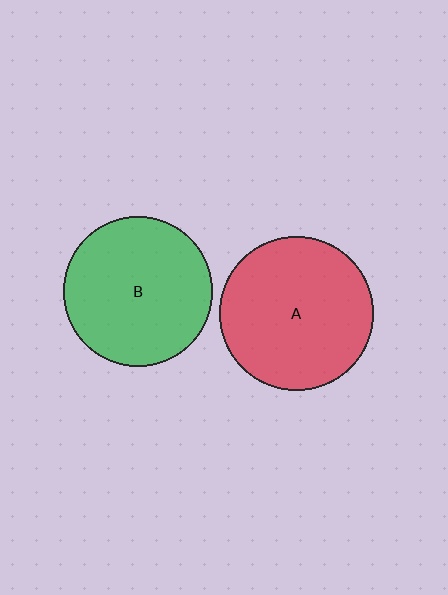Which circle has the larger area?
Circle A (red).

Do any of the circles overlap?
No, none of the circles overlap.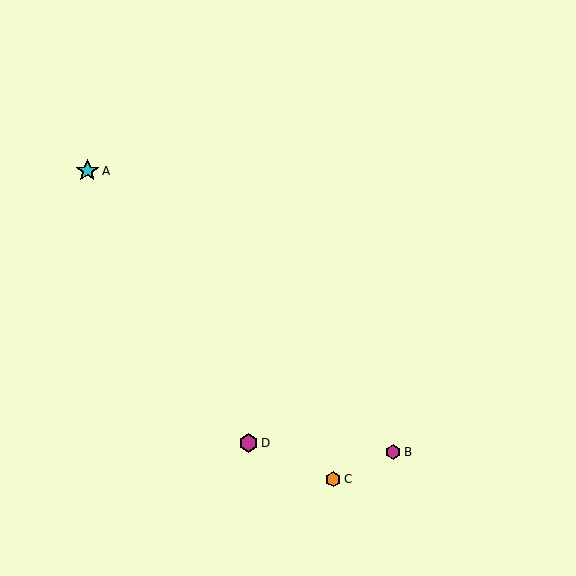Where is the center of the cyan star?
The center of the cyan star is at (87, 171).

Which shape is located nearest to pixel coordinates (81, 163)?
The cyan star (labeled A) at (87, 171) is nearest to that location.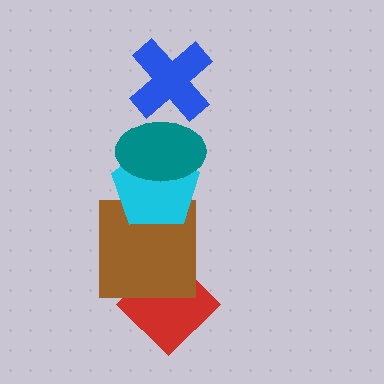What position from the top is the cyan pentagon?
The cyan pentagon is 3rd from the top.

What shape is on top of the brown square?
The cyan pentagon is on top of the brown square.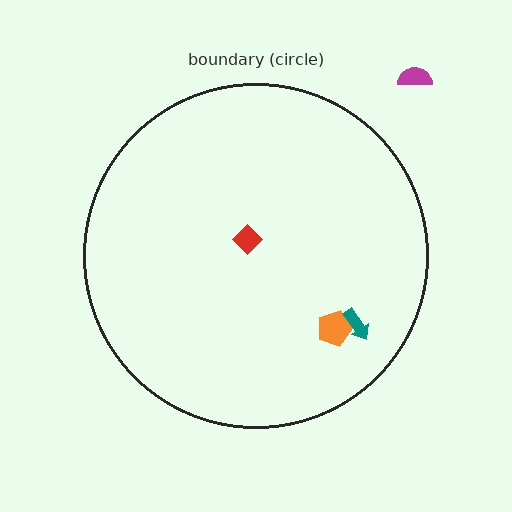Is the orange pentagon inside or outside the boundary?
Inside.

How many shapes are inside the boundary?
3 inside, 1 outside.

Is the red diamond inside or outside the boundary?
Inside.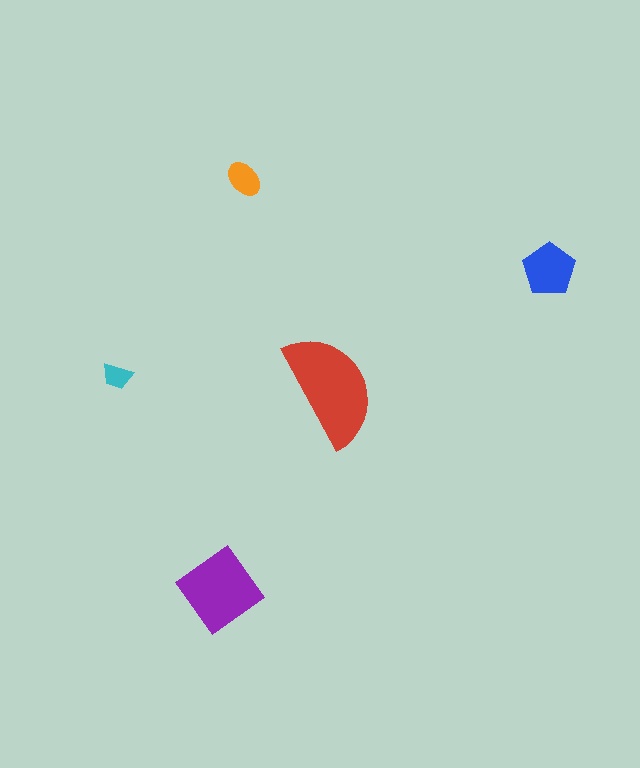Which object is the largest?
The red semicircle.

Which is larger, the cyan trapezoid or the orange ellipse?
The orange ellipse.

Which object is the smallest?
The cyan trapezoid.